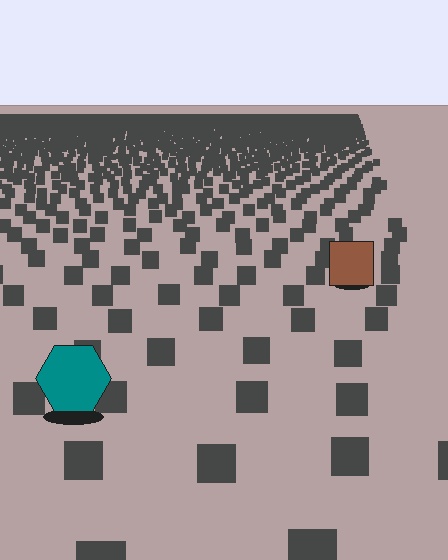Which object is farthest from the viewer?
The brown square is farthest from the viewer. It appears smaller and the ground texture around it is denser.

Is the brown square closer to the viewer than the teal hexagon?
No. The teal hexagon is closer — you can tell from the texture gradient: the ground texture is coarser near it.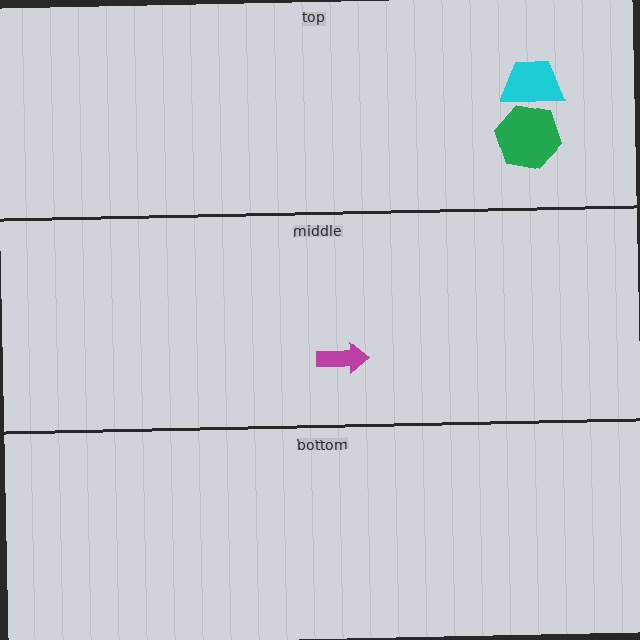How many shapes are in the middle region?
1.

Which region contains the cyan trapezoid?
The top region.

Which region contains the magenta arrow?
The middle region.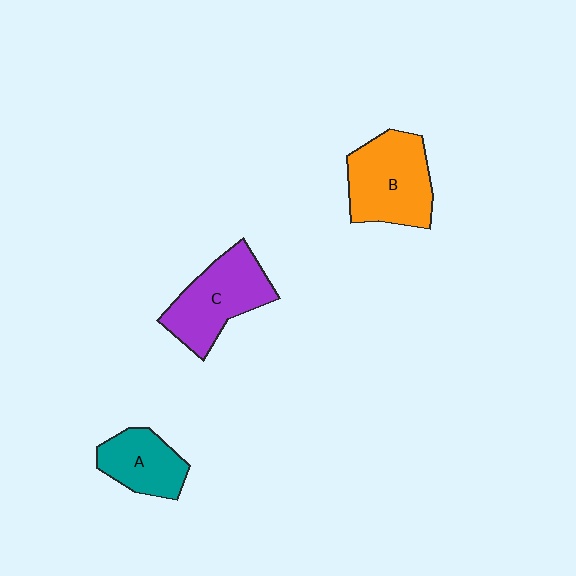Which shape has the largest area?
Shape B (orange).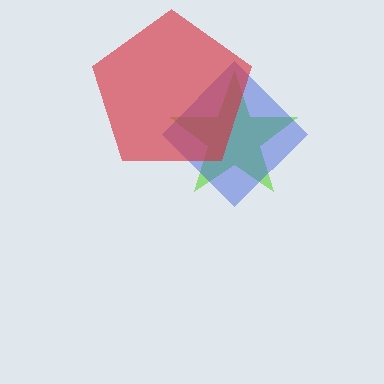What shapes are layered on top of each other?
The layered shapes are: a lime star, a blue diamond, a red pentagon.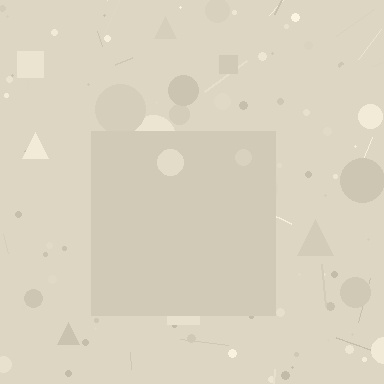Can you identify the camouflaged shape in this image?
The camouflaged shape is a square.